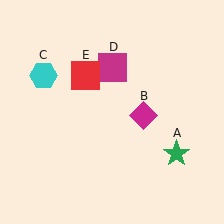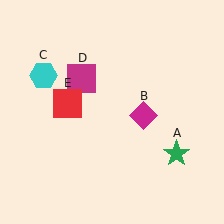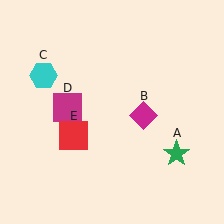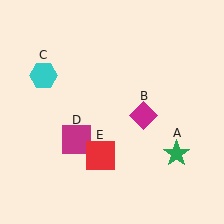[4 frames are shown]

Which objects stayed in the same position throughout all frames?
Green star (object A) and magenta diamond (object B) and cyan hexagon (object C) remained stationary.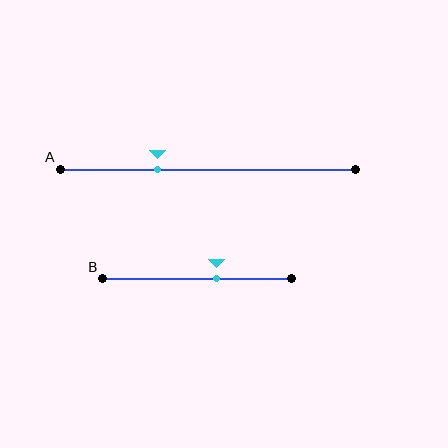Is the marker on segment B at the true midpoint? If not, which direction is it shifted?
No, the marker on segment B is shifted to the right by about 11% of the segment length.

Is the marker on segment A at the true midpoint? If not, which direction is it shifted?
No, the marker on segment A is shifted to the left by about 17% of the segment length.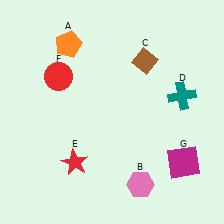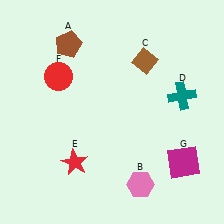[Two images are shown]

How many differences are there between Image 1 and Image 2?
There is 1 difference between the two images.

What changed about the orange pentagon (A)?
In Image 1, A is orange. In Image 2, it changed to brown.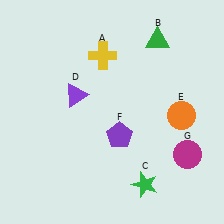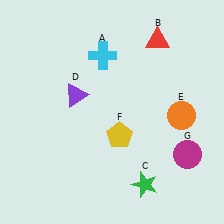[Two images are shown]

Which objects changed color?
A changed from yellow to cyan. B changed from green to red. F changed from purple to yellow.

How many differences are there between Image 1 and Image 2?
There are 3 differences between the two images.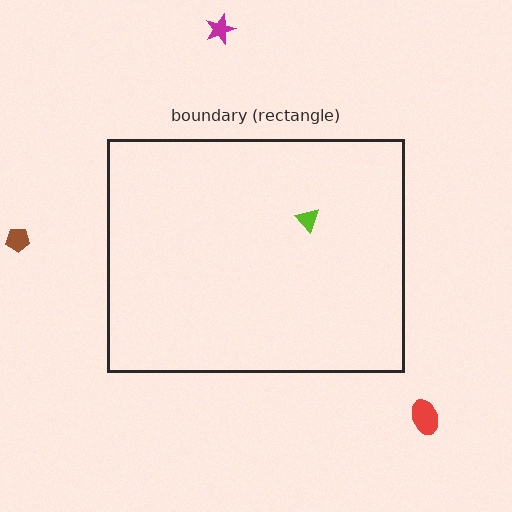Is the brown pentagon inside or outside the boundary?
Outside.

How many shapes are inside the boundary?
1 inside, 3 outside.